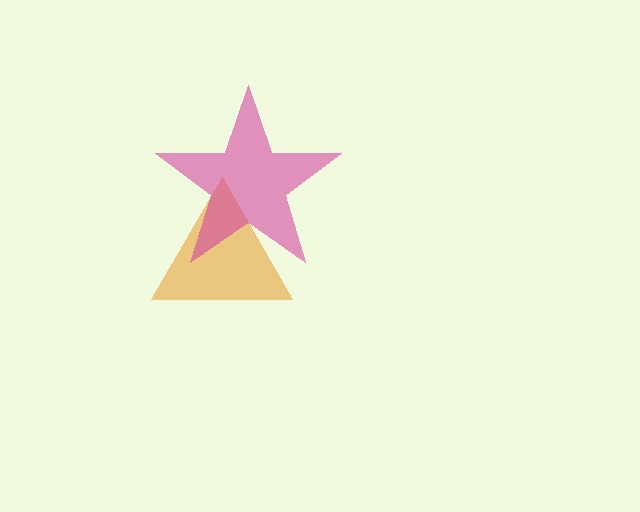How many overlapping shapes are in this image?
There are 2 overlapping shapes in the image.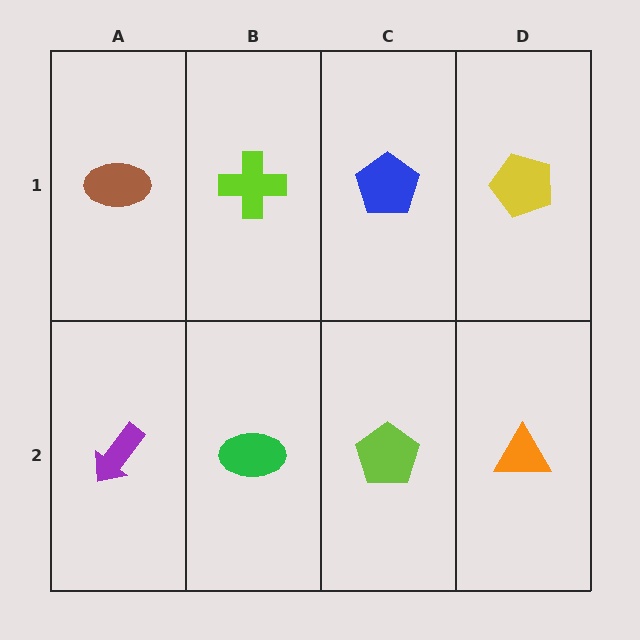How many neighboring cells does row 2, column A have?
2.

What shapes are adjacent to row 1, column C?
A lime pentagon (row 2, column C), a lime cross (row 1, column B), a yellow pentagon (row 1, column D).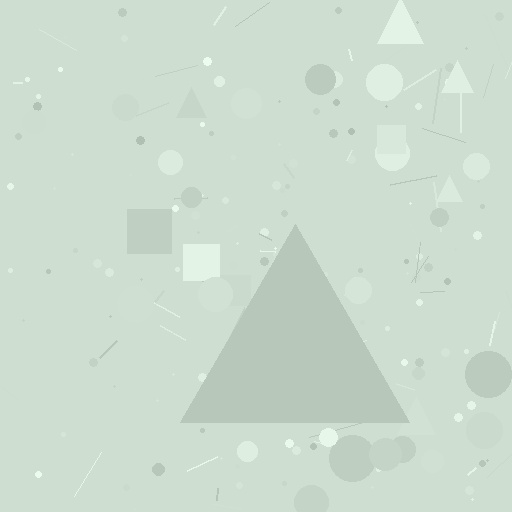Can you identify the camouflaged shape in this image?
The camouflaged shape is a triangle.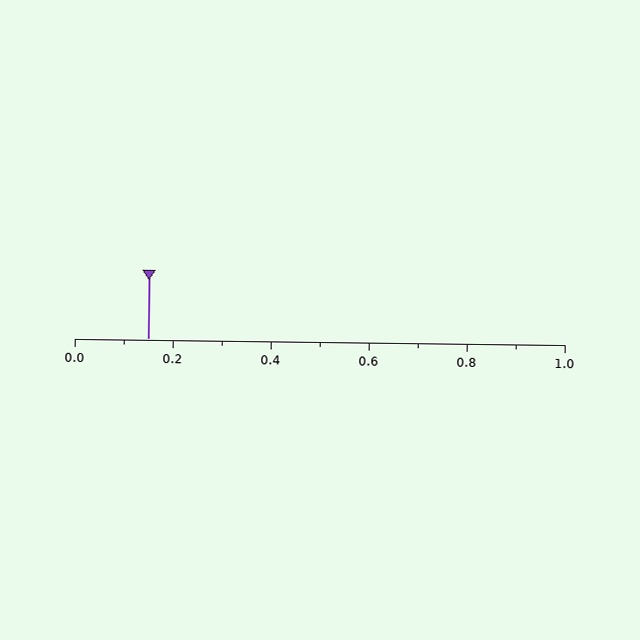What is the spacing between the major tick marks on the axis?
The major ticks are spaced 0.2 apart.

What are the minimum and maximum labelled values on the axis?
The axis runs from 0.0 to 1.0.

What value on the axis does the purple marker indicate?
The marker indicates approximately 0.15.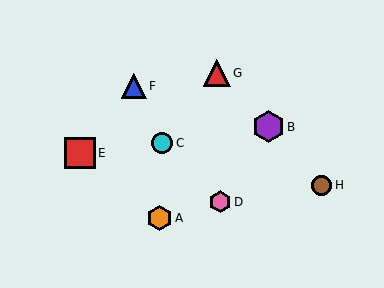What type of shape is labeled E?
Shape E is a red square.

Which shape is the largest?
The purple hexagon (labeled B) is the largest.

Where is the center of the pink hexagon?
The center of the pink hexagon is at (220, 202).